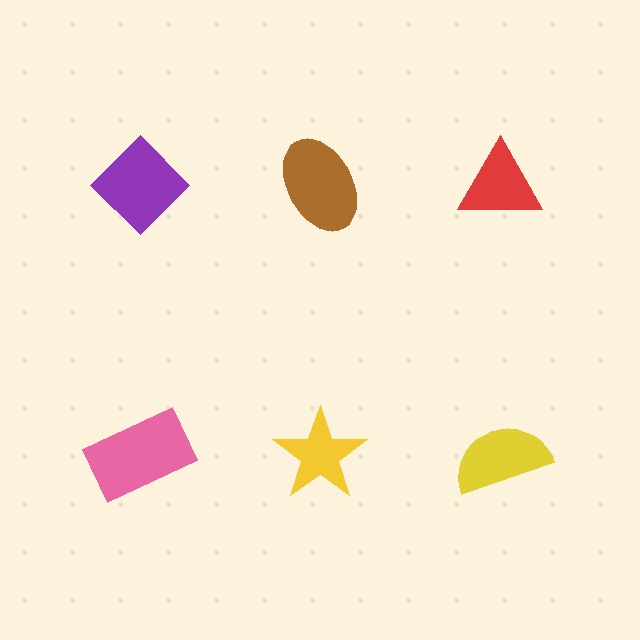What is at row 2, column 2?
A yellow star.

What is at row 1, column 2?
A brown ellipse.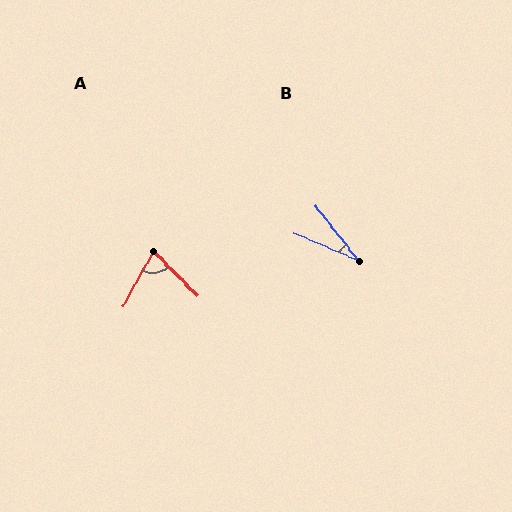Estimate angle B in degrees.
Approximately 29 degrees.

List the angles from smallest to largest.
B (29°), A (74°).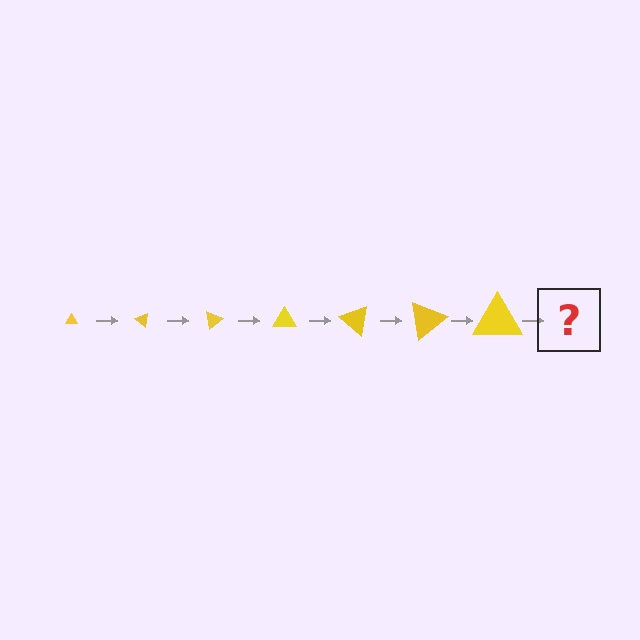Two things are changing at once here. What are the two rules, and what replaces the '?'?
The two rules are that the triangle grows larger each step and it rotates 40 degrees each step. The '?' should be a triangle, larger than the previous one and rotated 280 degrees from the start.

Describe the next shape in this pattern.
It should be a triangle, larger than the previous one and rotated 280 degrees from the start.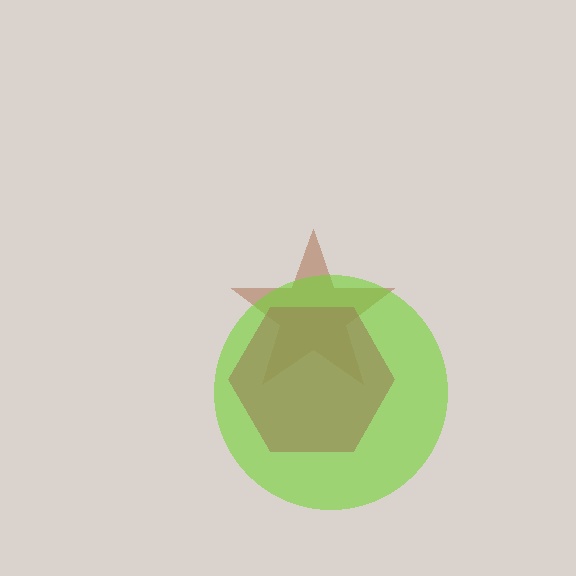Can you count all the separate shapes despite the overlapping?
Yes, there are 3 separate shapes.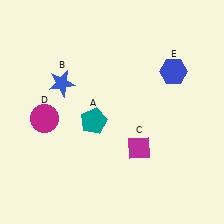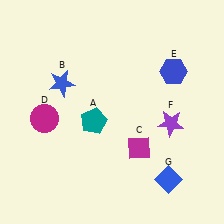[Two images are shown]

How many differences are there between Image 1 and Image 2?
There are 2 differences between the two images.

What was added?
A purple star (F), a blue diamond (G) were added in Image 2.